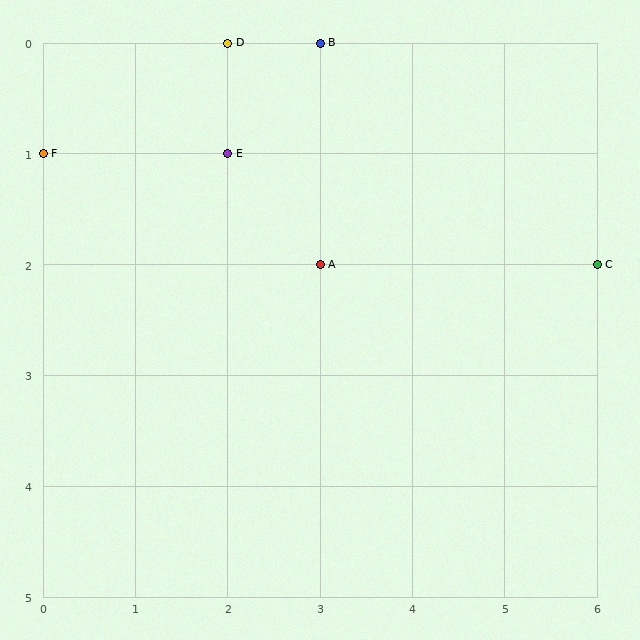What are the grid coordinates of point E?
Point E is at grid coordinates (2, 1).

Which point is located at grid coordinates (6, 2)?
Point C is at (6, 2).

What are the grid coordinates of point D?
Point D is at grid coordinates (2, 0).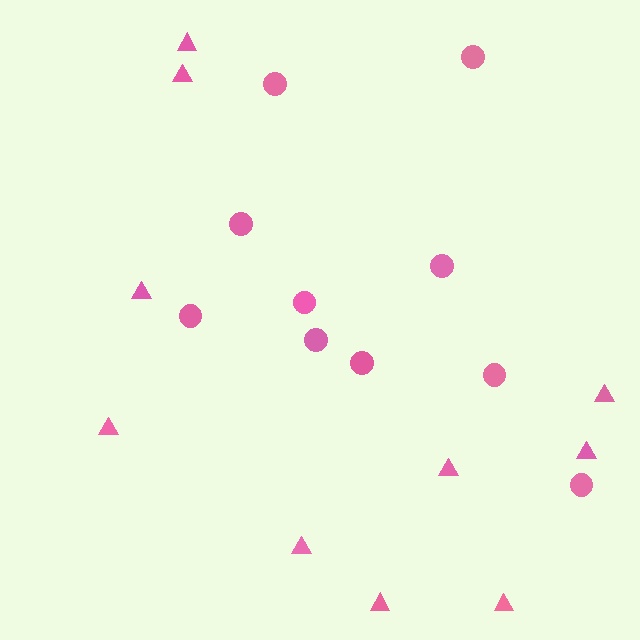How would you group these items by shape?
There are 2 groups: one group of circles (10) and one group of triangles (10).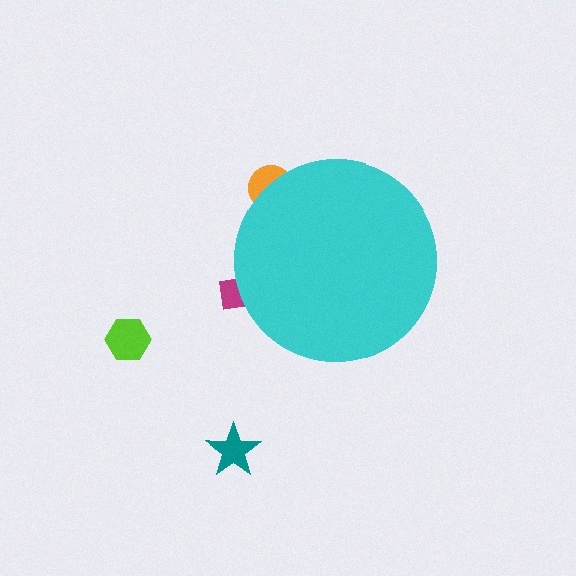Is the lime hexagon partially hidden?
No, the lime hexagon is fully visible.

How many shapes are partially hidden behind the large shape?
2 shapes are partially hidden.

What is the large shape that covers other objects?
A cyan circle.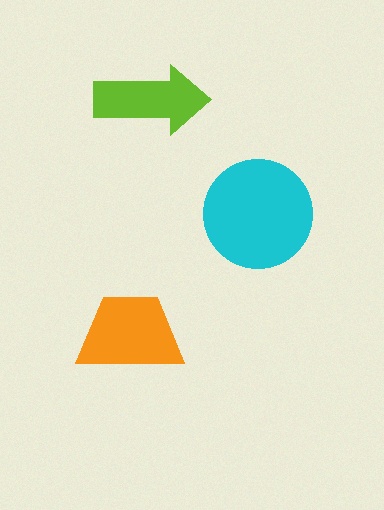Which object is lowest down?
The orange trapezoid is bottommost.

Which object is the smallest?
The lime arrow.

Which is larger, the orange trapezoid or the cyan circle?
The cyan circle.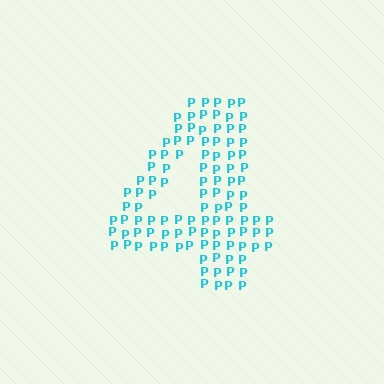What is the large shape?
The large shape is the digit 4.